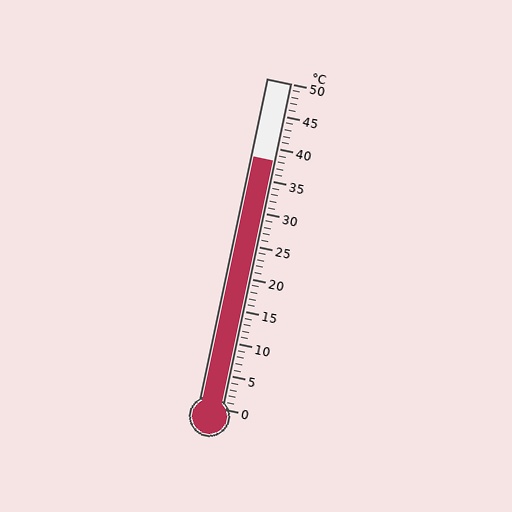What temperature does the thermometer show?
The thermometer shows approximately 38°C.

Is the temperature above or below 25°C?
The temperature is above 25°C.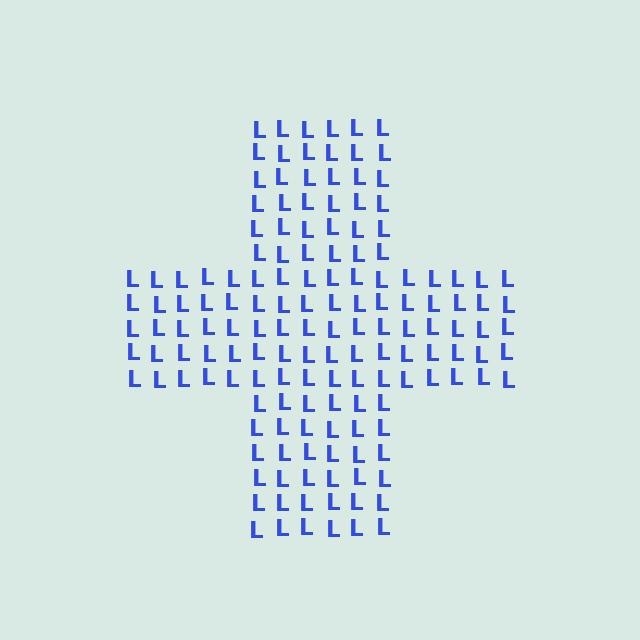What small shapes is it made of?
It is made of small letter L's.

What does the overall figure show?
The overall figure shows a cross.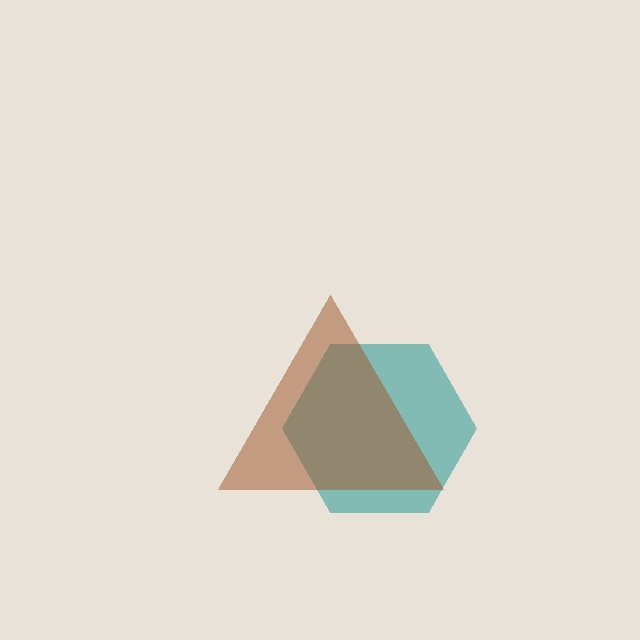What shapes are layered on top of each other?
The layered shapes are: a teal hexagon, a brown triangle.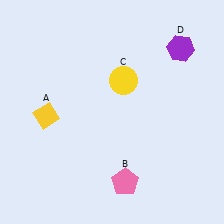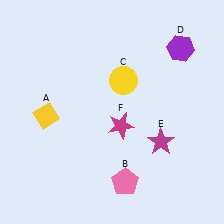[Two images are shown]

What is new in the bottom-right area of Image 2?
A magenta star (E) was added in the bottom-right area of Image 2.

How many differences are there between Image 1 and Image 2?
There are 2 differences between the two images.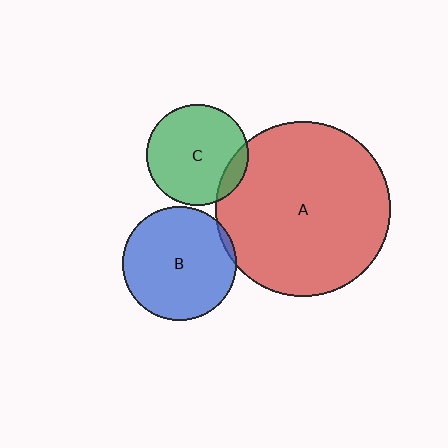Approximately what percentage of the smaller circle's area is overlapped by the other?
Approximately 5%.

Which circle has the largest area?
Circle A (red).